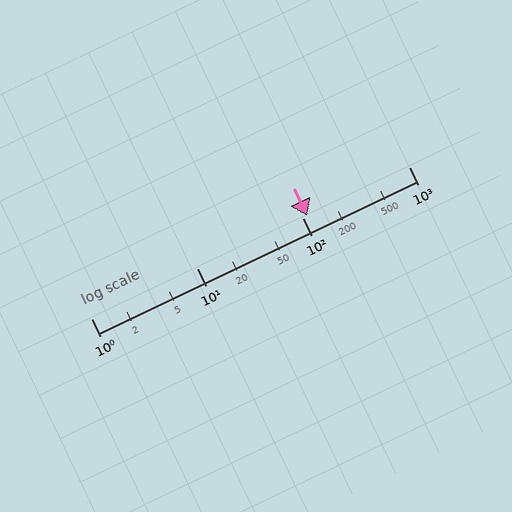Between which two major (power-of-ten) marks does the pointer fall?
The pointer is between 100 and 1000.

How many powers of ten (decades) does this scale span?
The scale spans 3 decades, from 1 to 1000.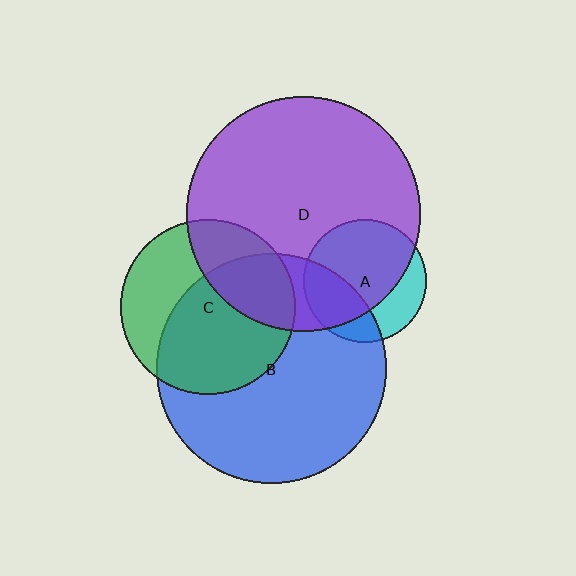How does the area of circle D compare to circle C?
Approximately 1.8 times.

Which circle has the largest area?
Circle D (purple).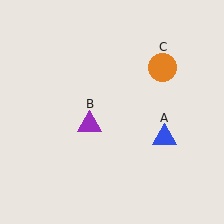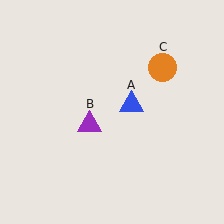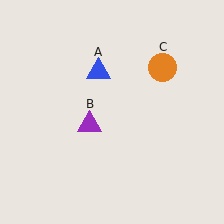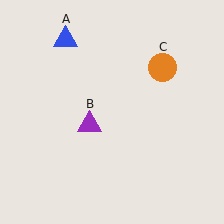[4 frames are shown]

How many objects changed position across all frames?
1 object changed position: blue triangle (object A).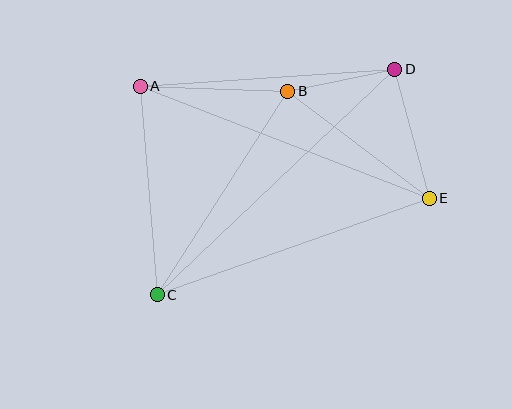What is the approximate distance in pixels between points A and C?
The distance between A and C is approximately 209 pixels.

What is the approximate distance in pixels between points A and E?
The distance between A and E is approximately 310 pixels.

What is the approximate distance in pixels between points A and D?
The distance between A and D is approximately 255 pixels.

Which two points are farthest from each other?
Points C and D are farthest from each other.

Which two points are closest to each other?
Points B and D are closest to each other.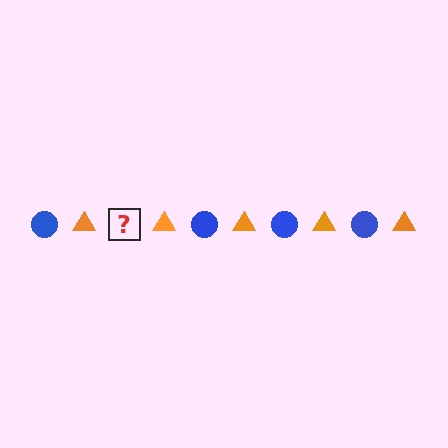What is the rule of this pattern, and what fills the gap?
The rule is that the pattern alternates between blue circle and orange triangle. The gap should be filled with a blue circle.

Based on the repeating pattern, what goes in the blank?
The blank should be a blue circle.